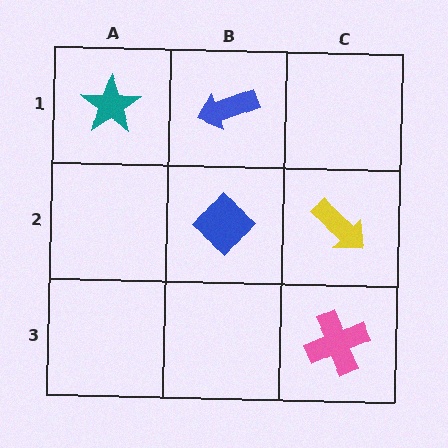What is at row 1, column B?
A blue arrow.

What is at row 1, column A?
A teal star.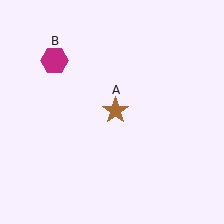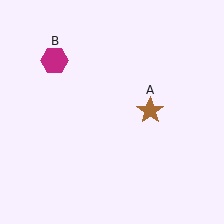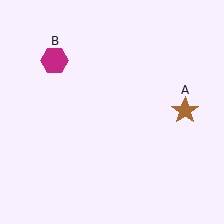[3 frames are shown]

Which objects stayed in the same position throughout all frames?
Magenta hexagon (object B) remained stationary.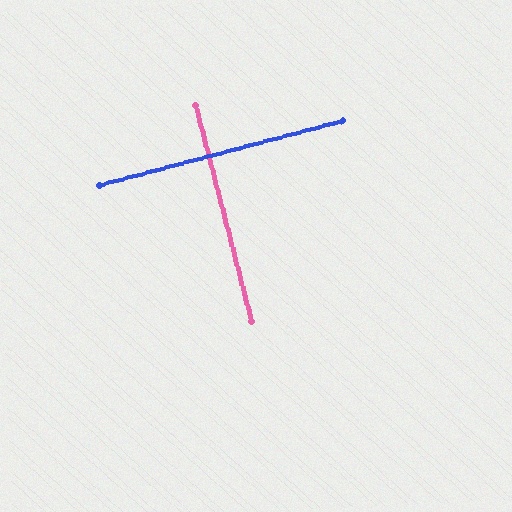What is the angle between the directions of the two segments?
Approximately 90 degrees.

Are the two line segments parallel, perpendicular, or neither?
Perpendicular — they meet at approximately 90°.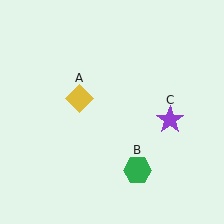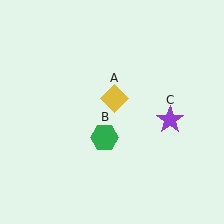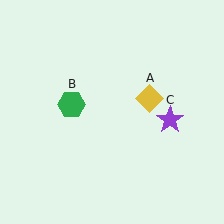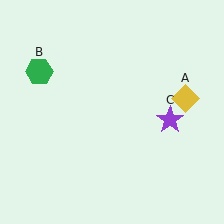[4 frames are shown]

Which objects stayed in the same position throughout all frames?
Purple star (object C) remained stationary.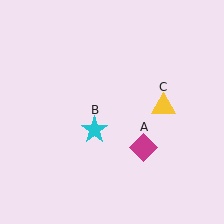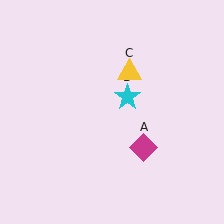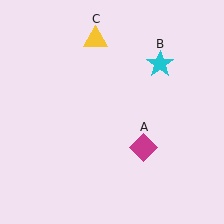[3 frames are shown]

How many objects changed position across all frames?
2 objects changed position: cyan star (object B), yellow triangle (object C).